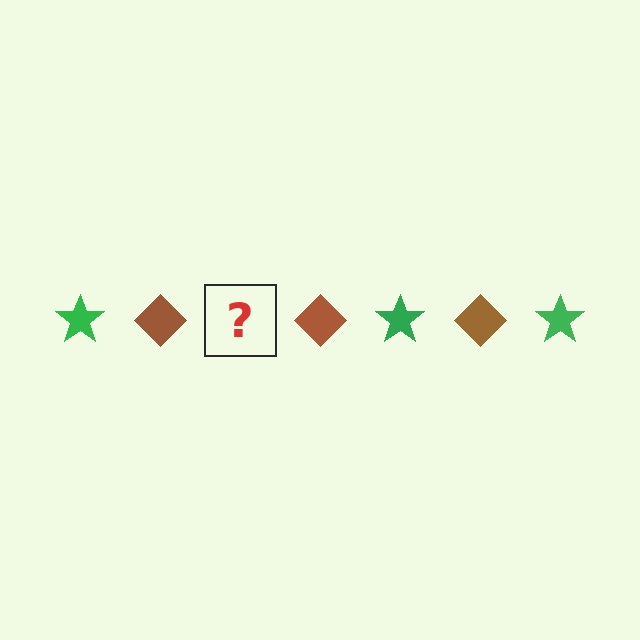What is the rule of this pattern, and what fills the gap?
The rule is that the pattern alternates between green star and brown diamond. The gap should be filled with a green star.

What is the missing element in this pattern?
The missing element is a green star.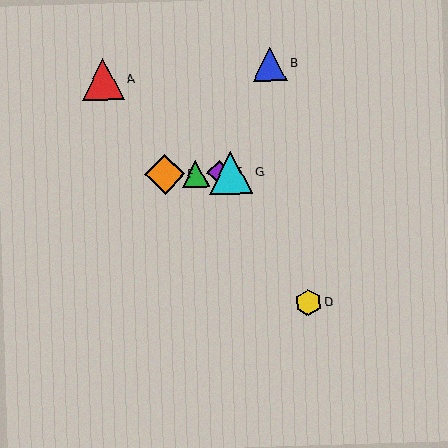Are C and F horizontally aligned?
Yes, both are at y≈174.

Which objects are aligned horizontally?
Objects C, E, F, G are aligned horizontally.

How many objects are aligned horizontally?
4 objects (C, E, F, G) are aligned horizontally.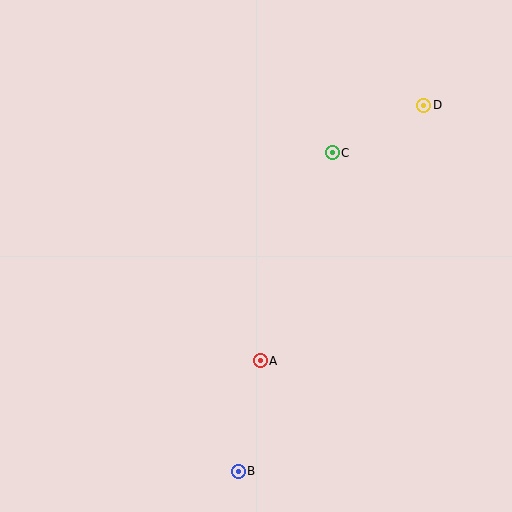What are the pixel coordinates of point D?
Point D is at (424, 105).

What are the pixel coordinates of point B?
Point B is at (238, 471).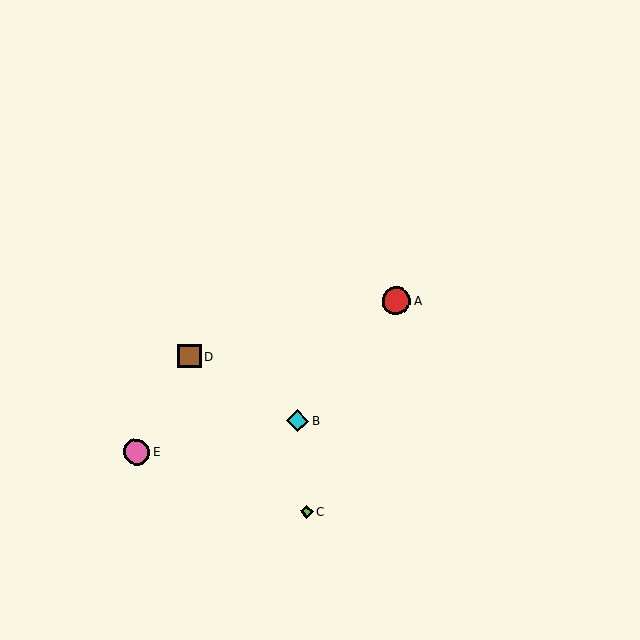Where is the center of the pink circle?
The center of the pink circle is at (137, 452).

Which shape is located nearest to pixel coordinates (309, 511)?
The lime diamond (labeled C) at (307, 511) is nearest to that location.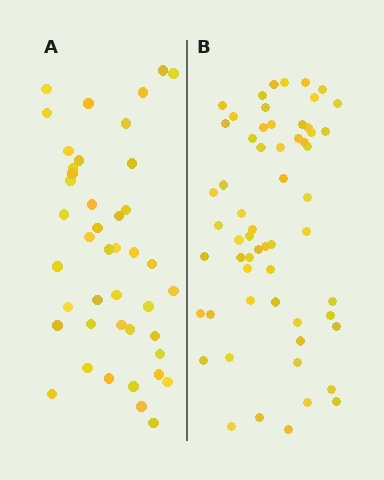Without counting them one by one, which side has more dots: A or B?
Region B (the right region) has more dots.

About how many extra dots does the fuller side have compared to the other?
Region B has approximately 15 more dots than region A.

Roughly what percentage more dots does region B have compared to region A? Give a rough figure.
About 35% more.